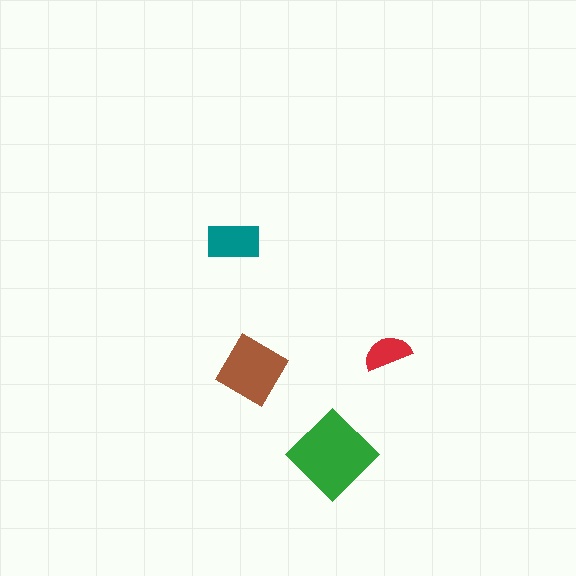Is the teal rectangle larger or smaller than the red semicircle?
Larger.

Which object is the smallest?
The red semicircle.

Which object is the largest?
The green diamond.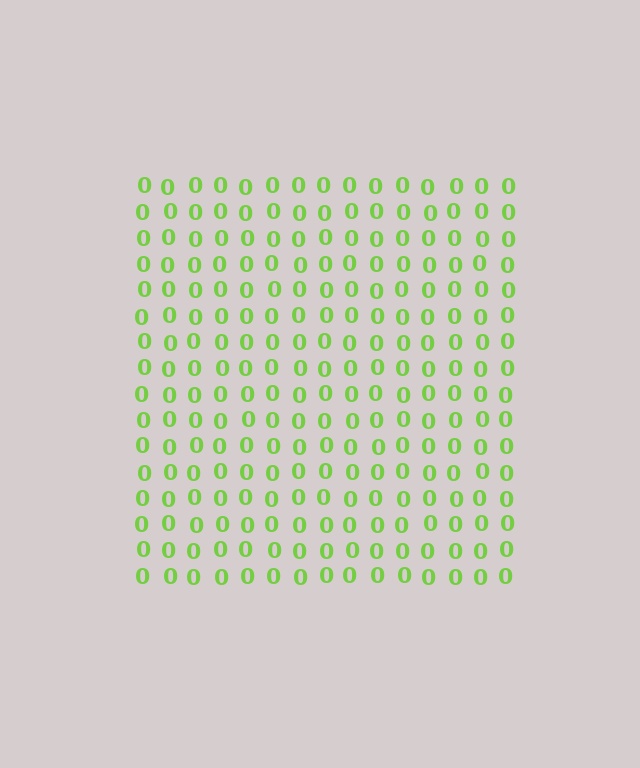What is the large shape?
The large shape is a square.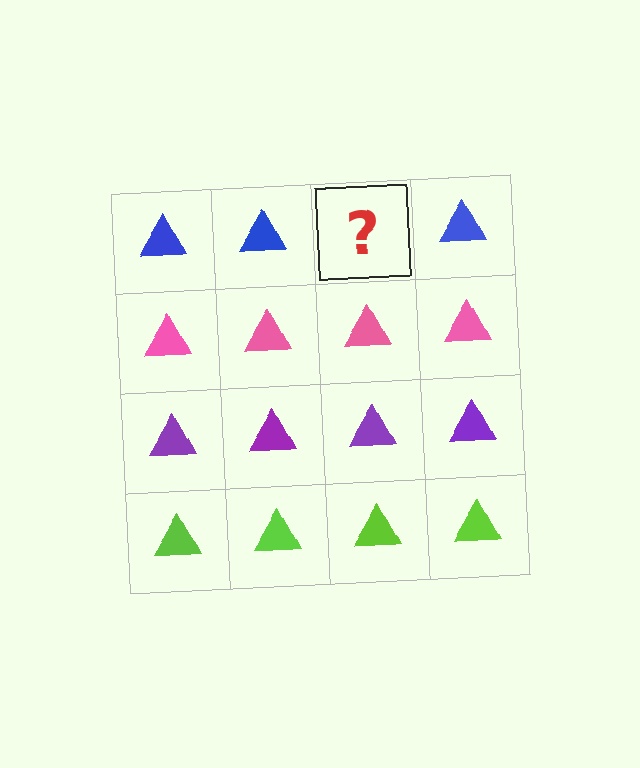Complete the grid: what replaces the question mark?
The question mark should be replaced with a blue triangle.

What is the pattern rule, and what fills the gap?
The rule is that each row has a consistent color. The gap should be filled with a blue triangle.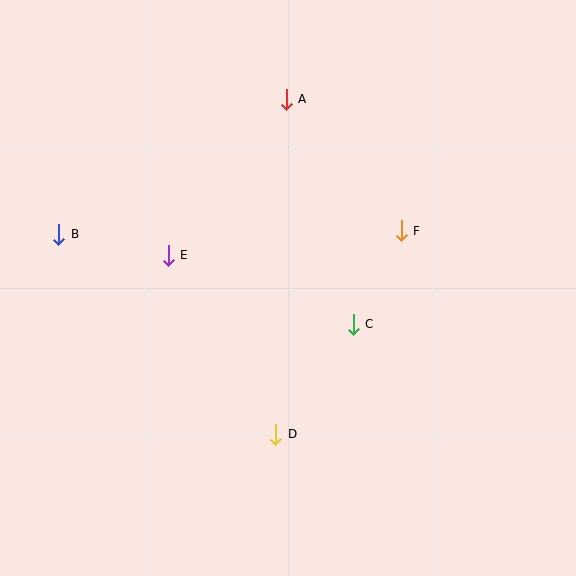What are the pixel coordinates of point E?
Point E is at (168, 255).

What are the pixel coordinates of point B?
Point B is at (59, 235).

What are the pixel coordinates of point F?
Point F is at (401, 231).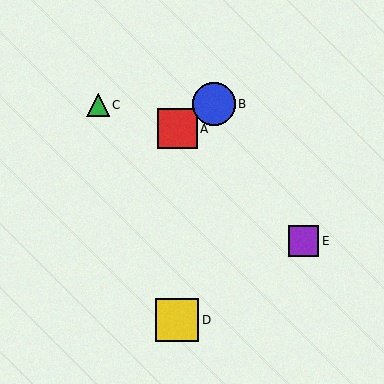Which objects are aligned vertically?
Objects A, D are aligned vertically.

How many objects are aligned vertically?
2 objects (A, D) are aligned vertically.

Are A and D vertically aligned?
Yes, both are at x≈177.